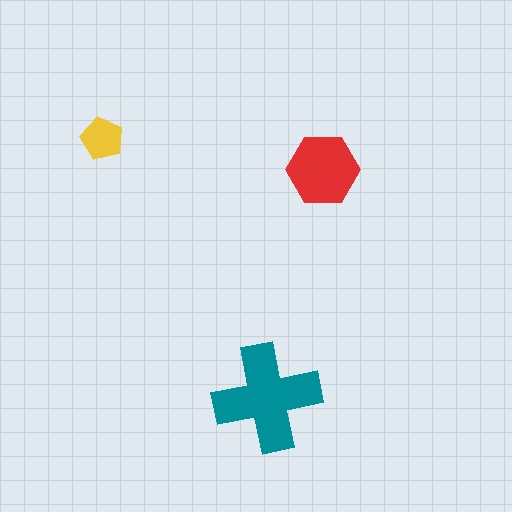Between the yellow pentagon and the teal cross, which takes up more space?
The teal cross.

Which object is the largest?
The teal cross.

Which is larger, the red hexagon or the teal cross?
The teal cross.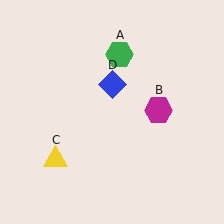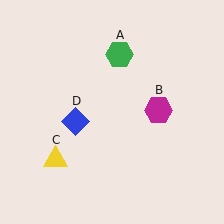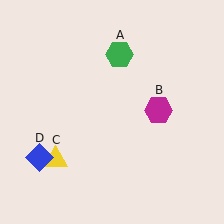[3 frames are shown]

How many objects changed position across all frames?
1 object changed position: blue diamond (object D).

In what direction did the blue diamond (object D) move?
The blue diamond (object D) moved down and to the left.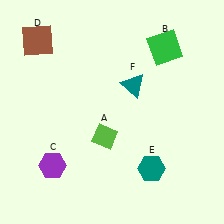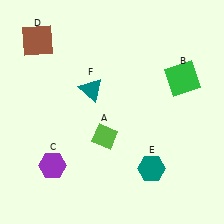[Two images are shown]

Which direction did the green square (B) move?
The green square (B) moved down.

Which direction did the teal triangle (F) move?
The teal triangle (F) moved left.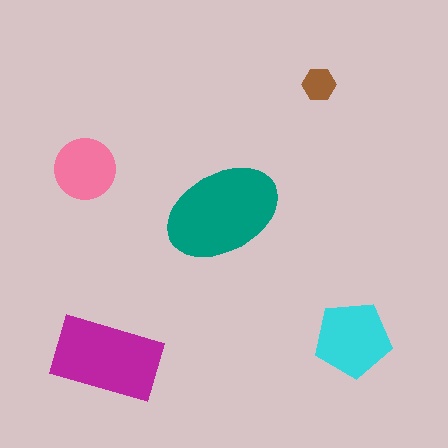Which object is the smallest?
The brown hexagon.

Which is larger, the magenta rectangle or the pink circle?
The magenta rectangle.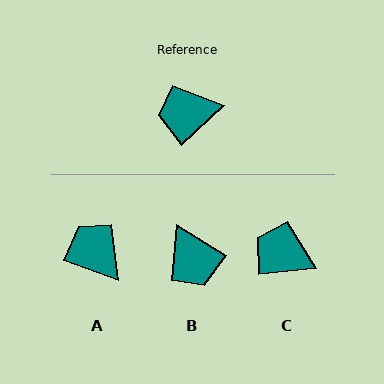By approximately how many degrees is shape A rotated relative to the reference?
Approximately 62 degrees clockwise.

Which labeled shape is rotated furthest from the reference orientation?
B, about 105 degrees away.